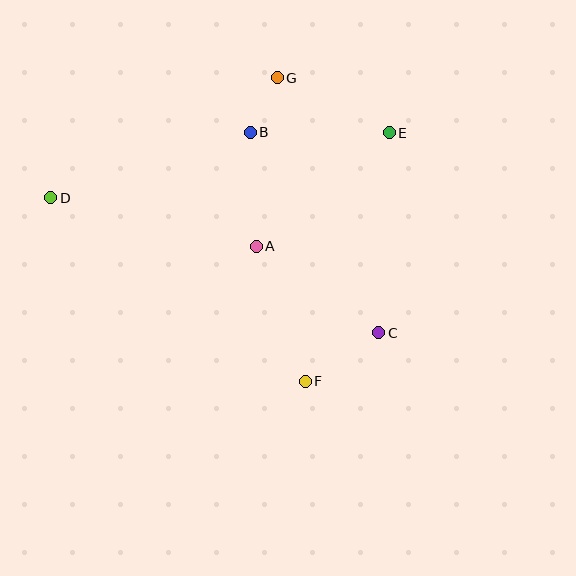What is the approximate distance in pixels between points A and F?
The distance between A and F is approximately 144 pixels.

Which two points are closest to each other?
Points B and G are closest to each other.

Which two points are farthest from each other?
Points C and D are farthest from each other.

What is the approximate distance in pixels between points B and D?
The distance between B and D is approximately 210 pixels.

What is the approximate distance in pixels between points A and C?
The distance between A and C is approximately 150 pixels.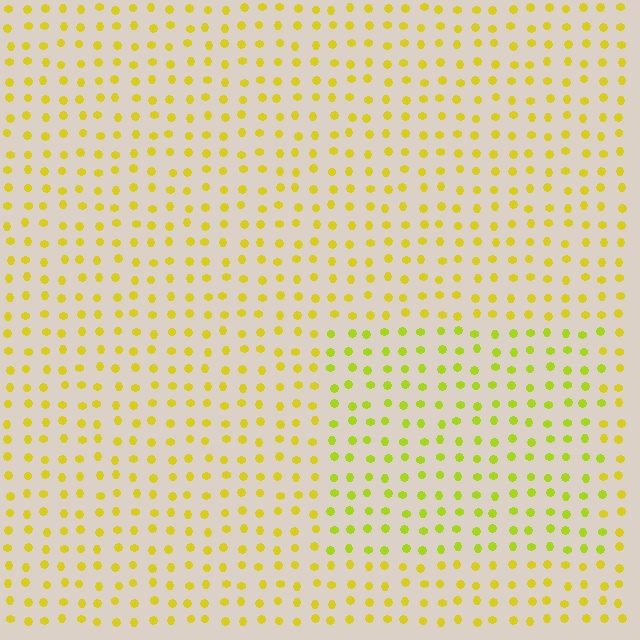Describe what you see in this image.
The image is filled with small yellow elements in a uniform arrangement. A rectangle-shaped region is visible where the elements are tinted to a slightly different hue, forming a subtle color boundary.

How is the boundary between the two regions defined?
The boundary is defined purely by a slight shift in hue (about 20 degrees). Spacing, size, and orientation are identical on both sides.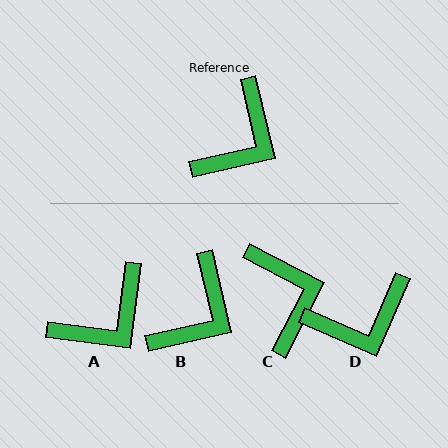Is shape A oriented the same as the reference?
No, it is off by about 20 degrees.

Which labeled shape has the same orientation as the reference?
B.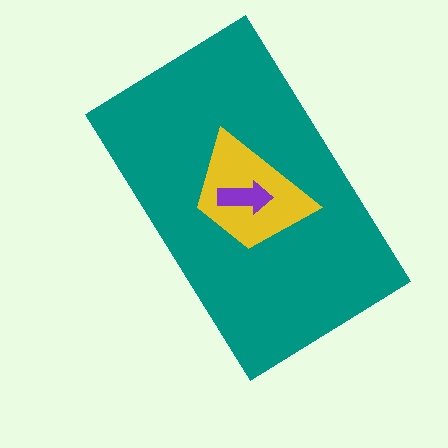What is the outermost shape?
The teal rectangle.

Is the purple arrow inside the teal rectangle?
Yes.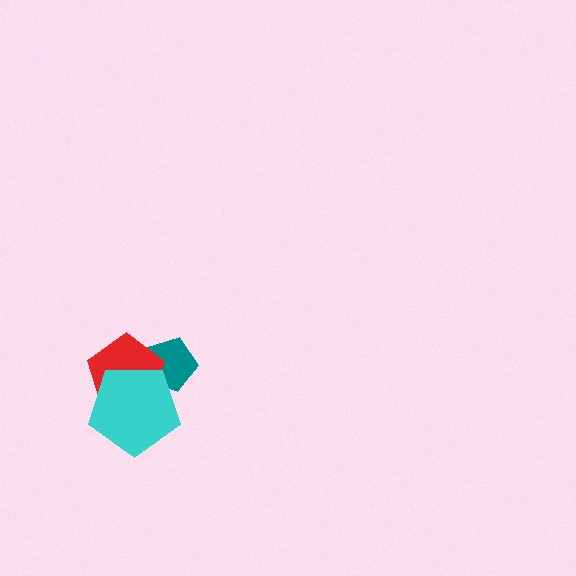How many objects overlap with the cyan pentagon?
2 objects overlap with the cyan pentagon.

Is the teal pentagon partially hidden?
Yes, it is partially covered by another shape.